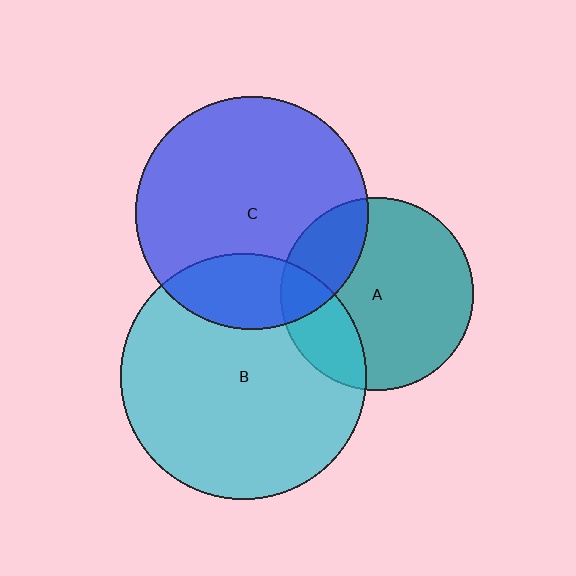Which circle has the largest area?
Circle B (cyan).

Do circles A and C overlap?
Yes.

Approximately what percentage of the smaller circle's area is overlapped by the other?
Approximately 25%.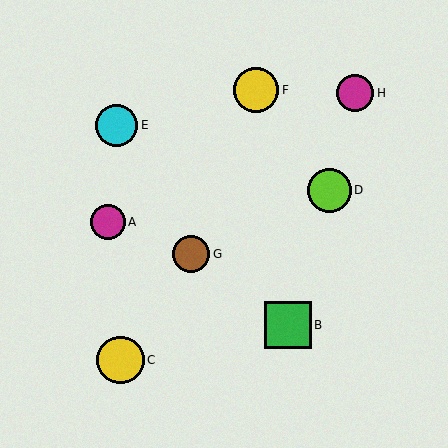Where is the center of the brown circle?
The center of the brown circle is at (191, 254).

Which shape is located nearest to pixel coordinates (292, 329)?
The green square (labeled B) at (288, 325) is nearest to that location.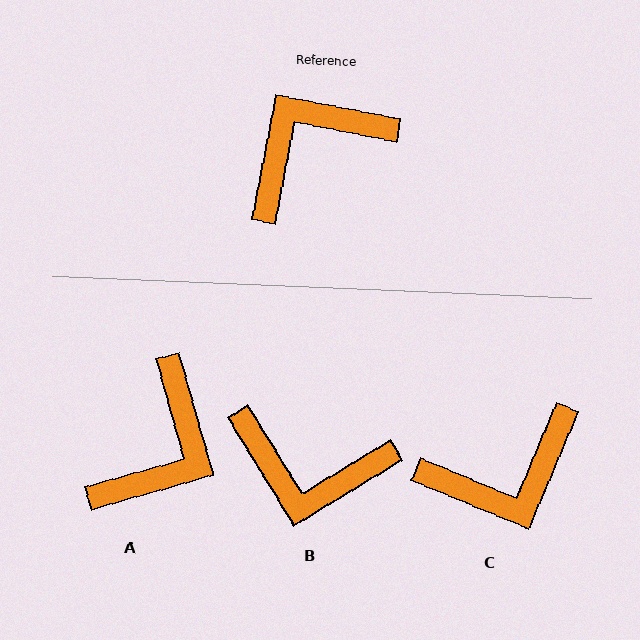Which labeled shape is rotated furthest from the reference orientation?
C, about 168 degrees away.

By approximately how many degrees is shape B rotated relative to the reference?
Approximately 132 degrees counter-clockwise.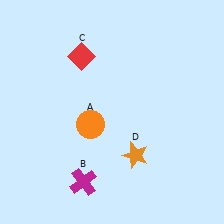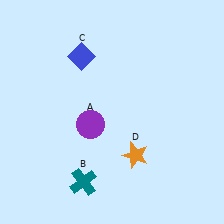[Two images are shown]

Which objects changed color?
A changed from orange to purple. B changed from magenta to teal. C changed from red to blue.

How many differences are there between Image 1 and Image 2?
There are 3 differences between the two images.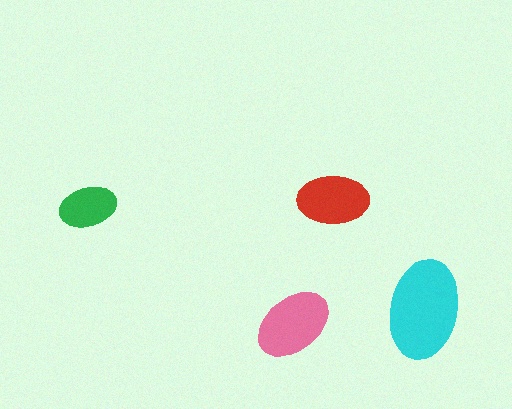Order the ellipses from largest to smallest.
the cyan one, the pink one, the red one, the green one.